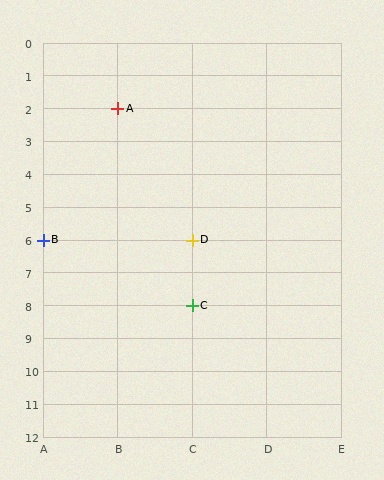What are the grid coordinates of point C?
Point C is at grid coordinates (C, 8).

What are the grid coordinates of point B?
Point B is at grid coordinates (A, 6).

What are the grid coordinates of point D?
Point D is at grid coordinates (C, 6).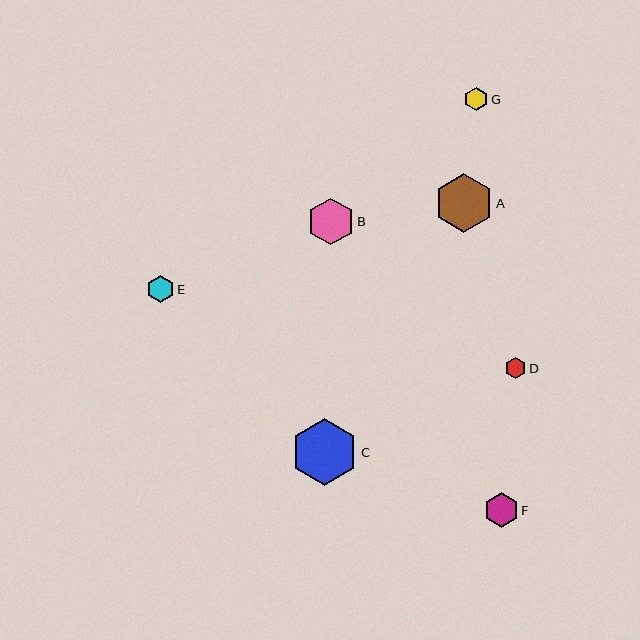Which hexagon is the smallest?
Hexagon D is the smallest with a size of approximately 21 pixels.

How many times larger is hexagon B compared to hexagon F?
Hexagon B is approximately 1.4 times the size of hexagon F.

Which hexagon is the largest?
Hexagon C is the largest with a size of approximately 67 pixels.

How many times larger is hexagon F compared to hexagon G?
Hexagon F is approximately 1.5 times the size of hexagon G.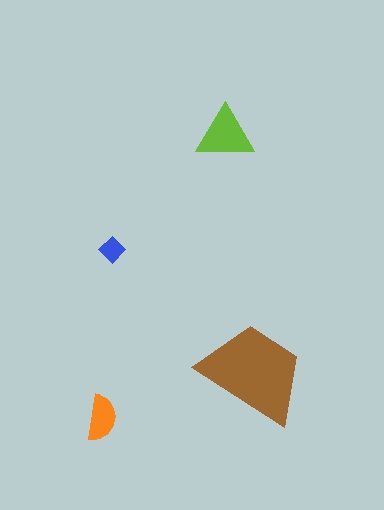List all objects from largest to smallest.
The brown trapezoid, the lime triangle, the orange semicircle, the blue diamond.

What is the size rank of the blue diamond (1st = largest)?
4th.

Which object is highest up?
The lime triangle is topmost.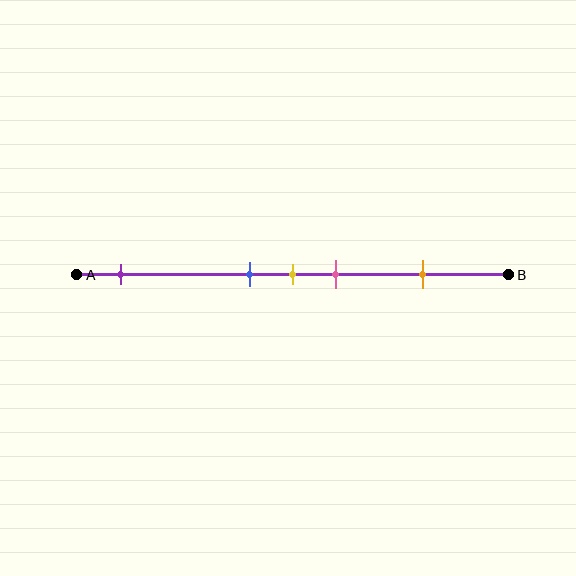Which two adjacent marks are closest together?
The blue and yellow marks are the closest adjacent pair.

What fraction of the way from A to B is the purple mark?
The purple mark is approximately 10% (0.1) of the way from A to B.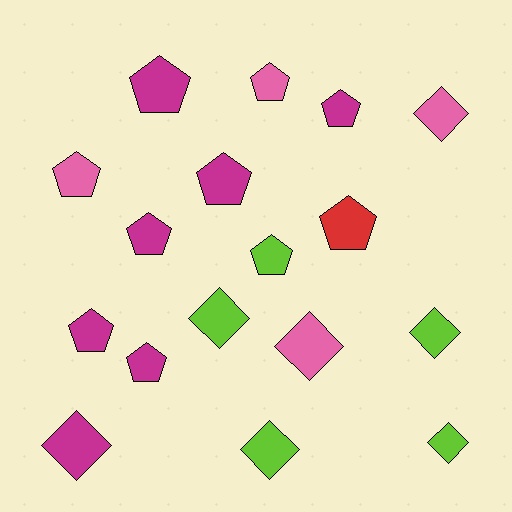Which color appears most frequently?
Magenta, with 7 objects.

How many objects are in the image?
There are 17 objects.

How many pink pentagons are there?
There are 2 pink pentagons.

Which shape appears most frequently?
Pentagon, with 10 objects.